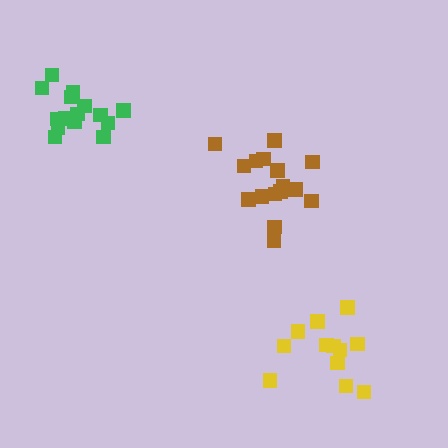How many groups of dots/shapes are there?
There are 3 groups.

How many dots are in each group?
Group 1: 15 dots, Group 2: 16 dots, Group 3: 12 dots (43 total).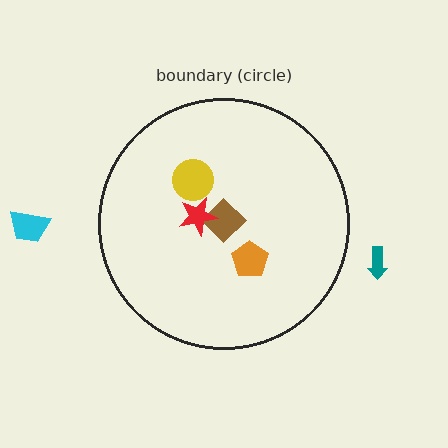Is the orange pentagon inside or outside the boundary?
Inside.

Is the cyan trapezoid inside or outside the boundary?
Outside.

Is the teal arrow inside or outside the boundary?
Outside.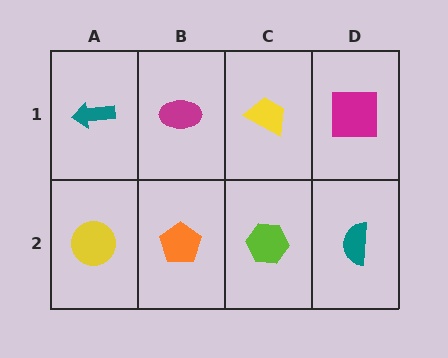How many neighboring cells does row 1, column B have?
3.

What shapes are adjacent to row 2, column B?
A magenta ellipse (row 1, column B), a yellow circle (row 2, column A), a lime hexagon (row 2, column C).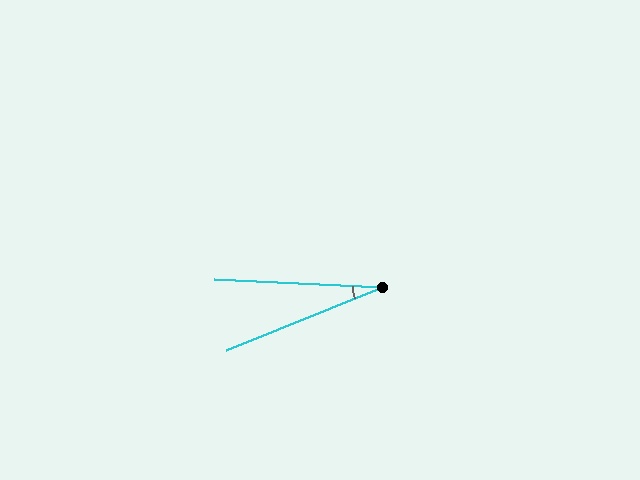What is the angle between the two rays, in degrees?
Approximately 25 degrees.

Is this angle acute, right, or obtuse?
It is acute.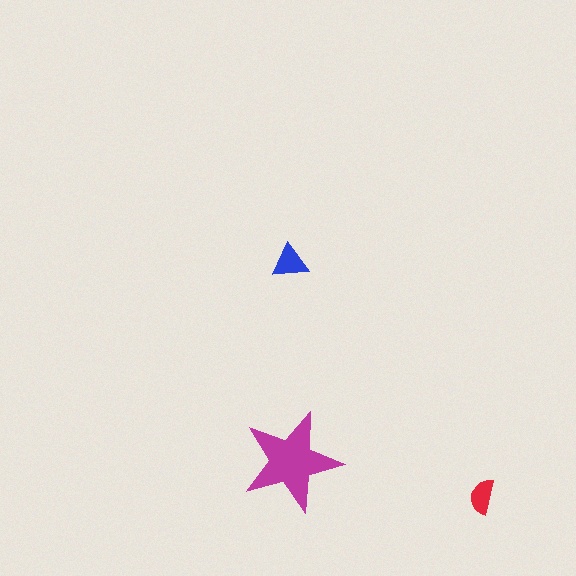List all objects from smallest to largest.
The red semicircle, the blue triangle, the magenta star.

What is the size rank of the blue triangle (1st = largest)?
2nd.